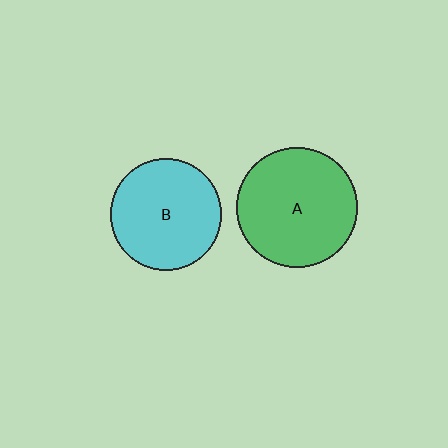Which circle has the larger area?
Circle A (green).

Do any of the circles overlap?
No, none of the circles overlap.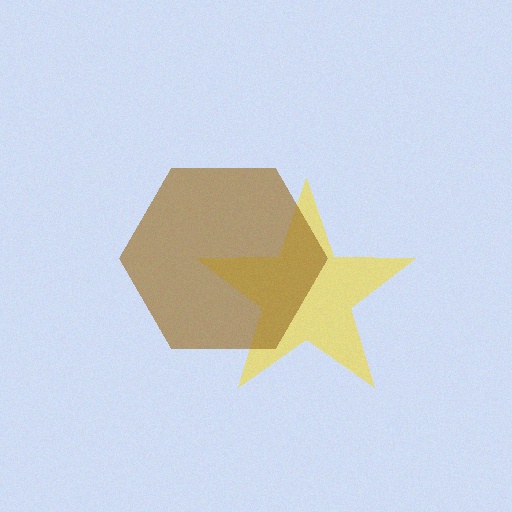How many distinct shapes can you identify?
There are 2 distinct shapes: a yellow star, a brown hexagon.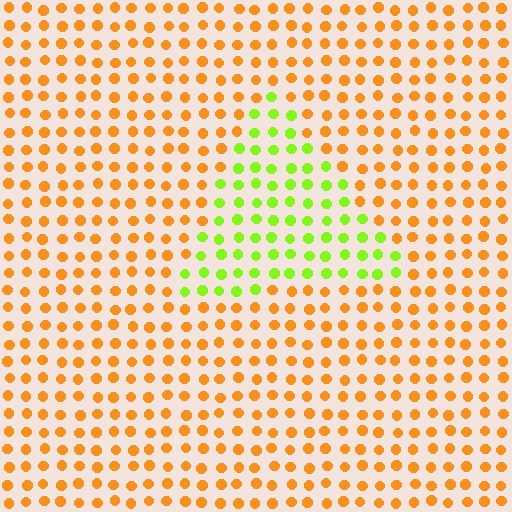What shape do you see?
I see a triangle.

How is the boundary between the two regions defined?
The boundary is defined purely by a slight shift in hue (about 60 degrees). Spacing, size, and orientation are identical on both sides.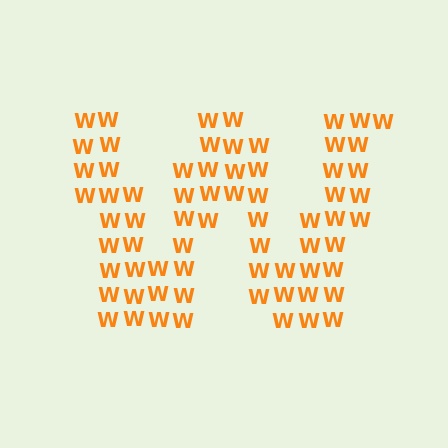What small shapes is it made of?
It is made of small letter W's.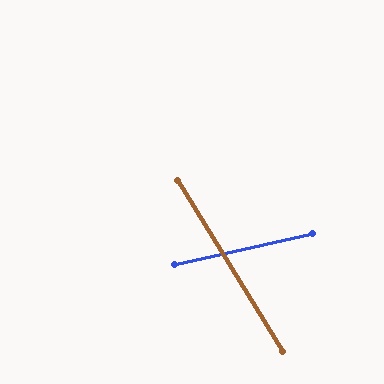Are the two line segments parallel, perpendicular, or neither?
Neither parallel nor perpendicular — they differ by about 71°.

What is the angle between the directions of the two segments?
Approximately 71 degrees.